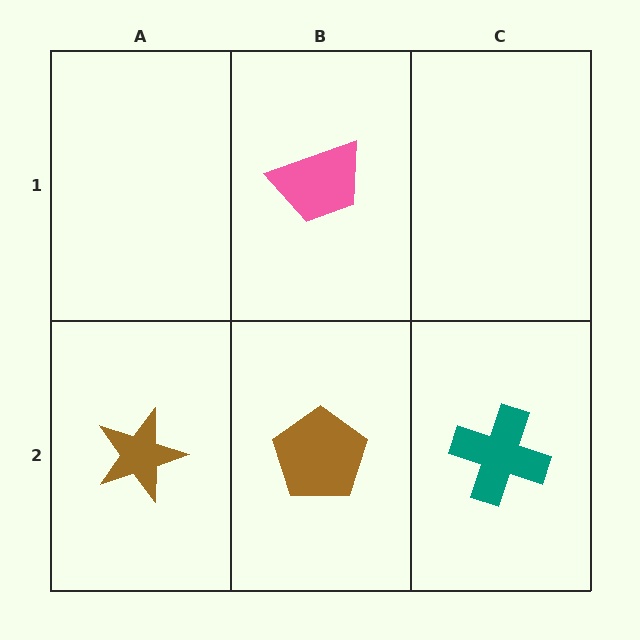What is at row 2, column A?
A brown star.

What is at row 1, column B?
A pink trapezoid.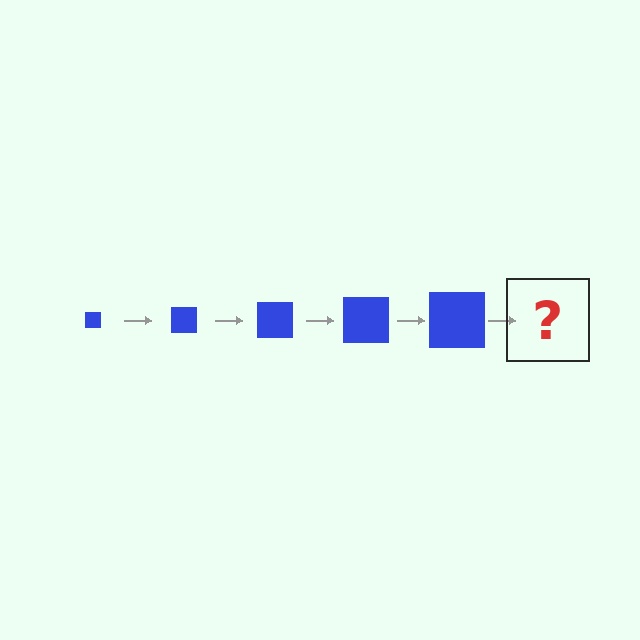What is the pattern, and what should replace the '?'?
The pattern is that the square gets progressively larger each step. The '?' should be a blue square, larger than the previous one.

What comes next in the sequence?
The next element should be a blue square, larger than the previous one.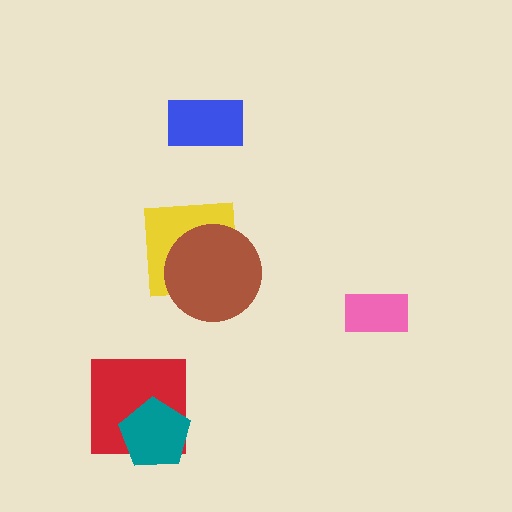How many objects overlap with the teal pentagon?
1 object overlaps with the teal pentagon.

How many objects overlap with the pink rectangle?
0 objects overlap with the pink rectangle.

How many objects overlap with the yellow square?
1 object overlaps with the yellow square.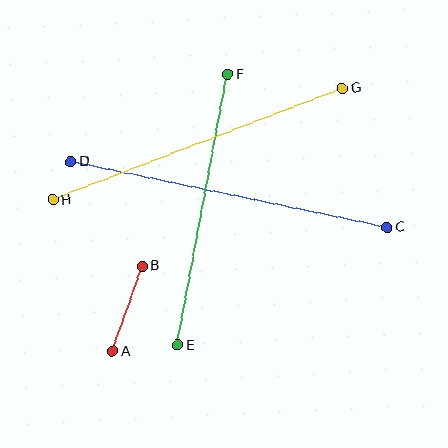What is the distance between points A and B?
The distance is approximately 90 pixels.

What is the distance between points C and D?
The distance is approximately 323 pixels.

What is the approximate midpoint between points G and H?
The midpoint is at approximately (198, 144) pixels.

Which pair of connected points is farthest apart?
Points C and D are farthest apart.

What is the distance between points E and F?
The distance is approximately 275 pixels.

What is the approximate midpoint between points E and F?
The midpoint is at approximately (203, 210) pixels.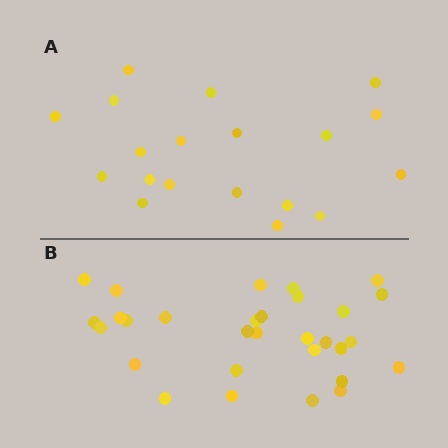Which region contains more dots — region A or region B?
Region B (the bottom region) has more dots.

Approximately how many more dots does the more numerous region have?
Region B has roughly 12 or so more dots than region A.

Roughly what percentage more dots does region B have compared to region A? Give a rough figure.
About 60% more.